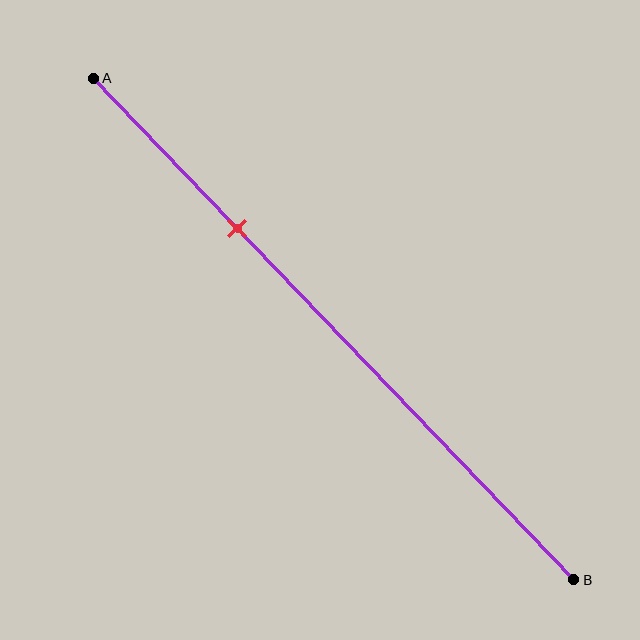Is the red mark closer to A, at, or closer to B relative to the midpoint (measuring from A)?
The red mark is closer to point A than the midpoint of segment AB.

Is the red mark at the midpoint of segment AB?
No, the mark is at about 30% from A, not at the 50% midpoint.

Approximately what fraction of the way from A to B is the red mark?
The red mark is approximately 30% of the way from A to B.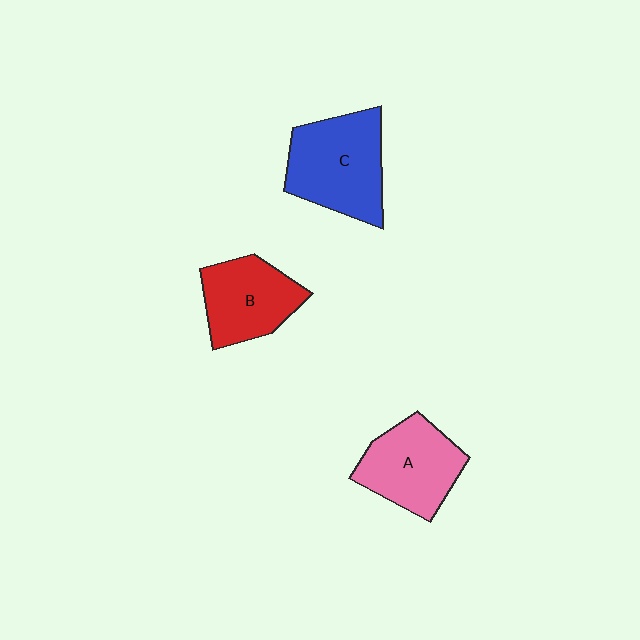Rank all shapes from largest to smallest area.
From largest to smallest: C (blue), A (pink), B (red).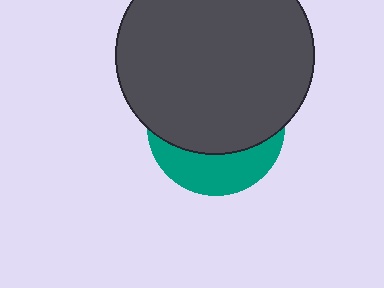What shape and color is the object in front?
The object in front is a dark gray circle.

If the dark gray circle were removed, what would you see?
You would see the complete teal circle.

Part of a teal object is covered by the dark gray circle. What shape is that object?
It is a circle.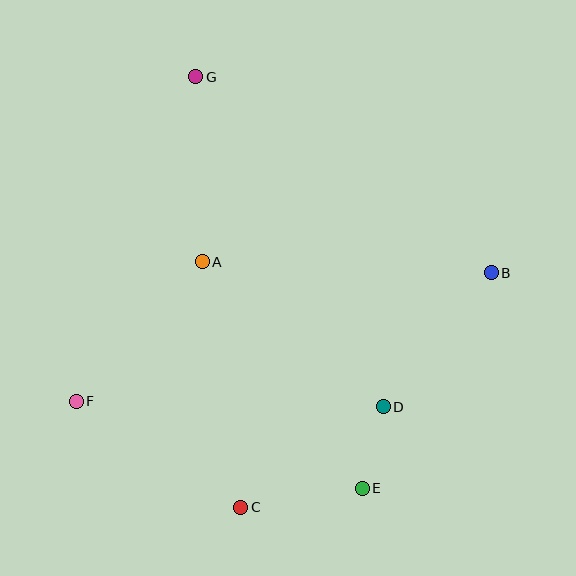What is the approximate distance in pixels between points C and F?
The distance between C and F is approximately 195 pixels.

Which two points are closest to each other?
Points D and E are closest to each other.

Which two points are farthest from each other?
Points E and G are farthest from each other.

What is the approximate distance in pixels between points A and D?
The distance between A and D is approximately 232 pixels.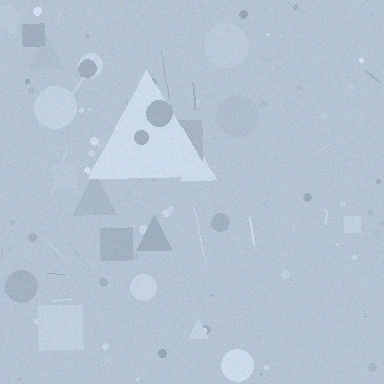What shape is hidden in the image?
A triangle is hidden in the image.